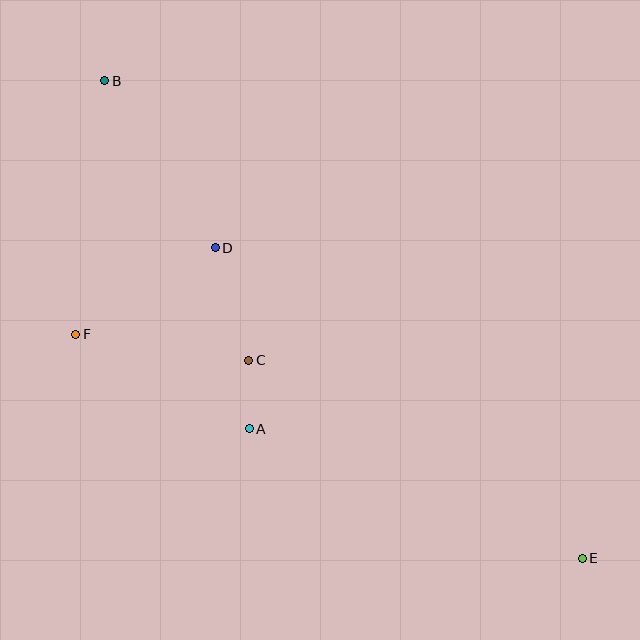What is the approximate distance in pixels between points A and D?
The distance between A and D is approximately 184 pixels.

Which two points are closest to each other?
Points A and C are closest to each other.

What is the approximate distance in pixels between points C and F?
The distance between C and F is approximately 175 pixels.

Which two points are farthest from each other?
Points B and E are farthest from each other.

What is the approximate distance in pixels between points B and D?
The distance between B and D is approximately 200 pixels.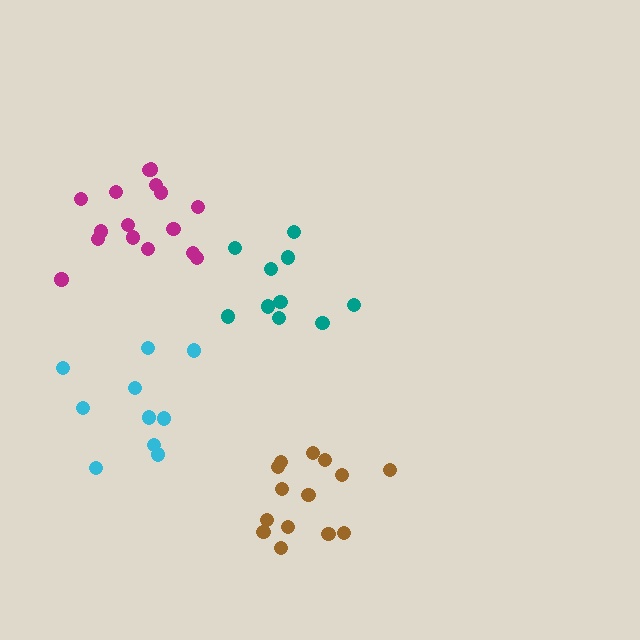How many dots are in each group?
Group 1: 10 dots, Group 2: 15 dots, Group 3: 16 dots, Group 4: 10 dots (51 total).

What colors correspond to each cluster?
The clusters are colored: teal, brown, magenta, cyan.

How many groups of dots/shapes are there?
There are 4 groups.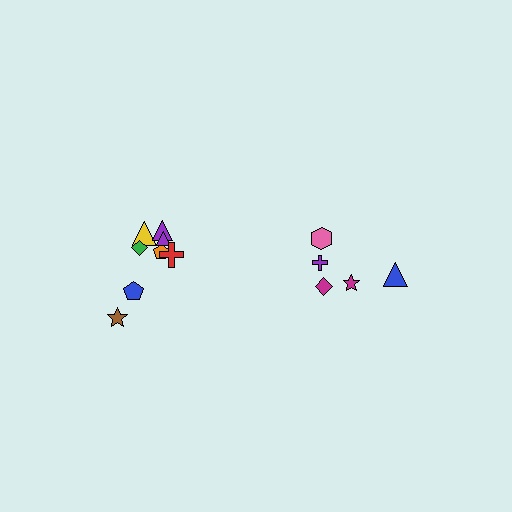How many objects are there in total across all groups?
There are 13 objects.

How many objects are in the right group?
There are 5 objects.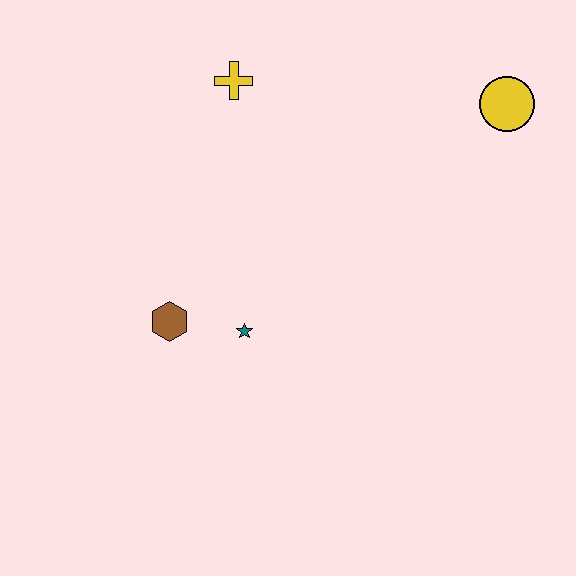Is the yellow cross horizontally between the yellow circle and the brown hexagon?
Yes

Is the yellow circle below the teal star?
No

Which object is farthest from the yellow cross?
The yellow circle is farthest from the yellow cross.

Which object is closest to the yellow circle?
The yellow cross is closest to the yellow circle.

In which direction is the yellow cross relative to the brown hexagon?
The yellow cross is above the brown hexagon.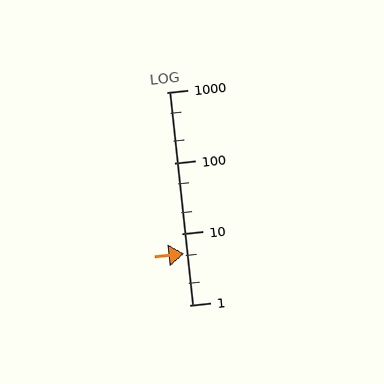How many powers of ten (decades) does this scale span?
The scale spans 3 decades, from 1 to 1000.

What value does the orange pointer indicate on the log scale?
The pointer indicates approximately 5.3.